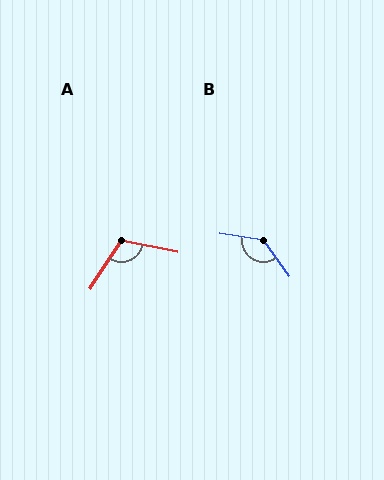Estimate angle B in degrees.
Approximately 134 degrees.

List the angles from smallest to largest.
A (112°), B (134°).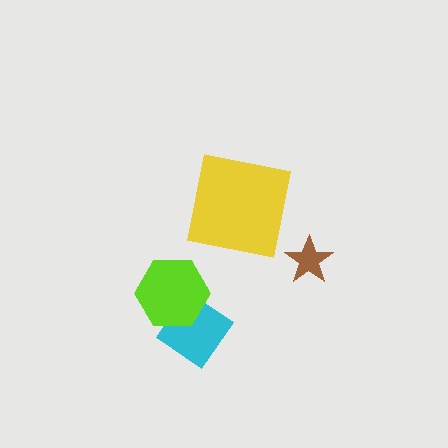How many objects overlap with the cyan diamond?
1 object overlaps with the cyan diamond.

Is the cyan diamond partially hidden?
Yes, it is partially covered by another shape.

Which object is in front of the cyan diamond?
The lime hexagon is in front of the cyan diamond.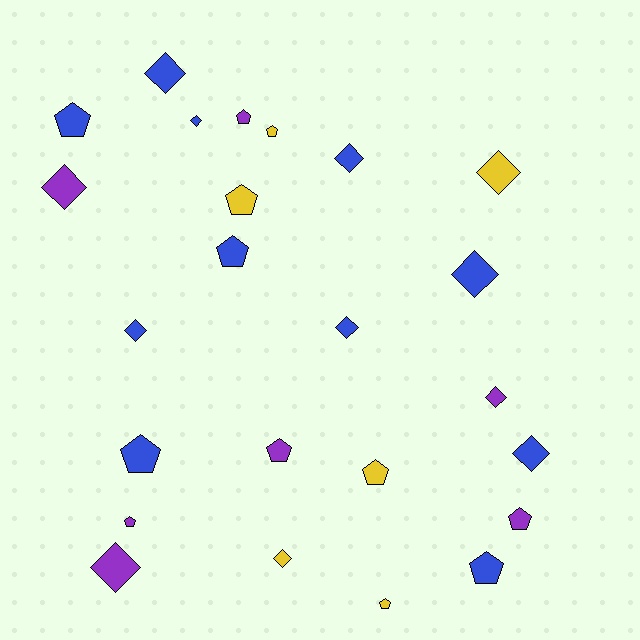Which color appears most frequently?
Blue, with 11 objects.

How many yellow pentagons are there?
There are 4 yellow pentagons.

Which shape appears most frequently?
Diamond, with 12 objects.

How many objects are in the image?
There are 24 objects.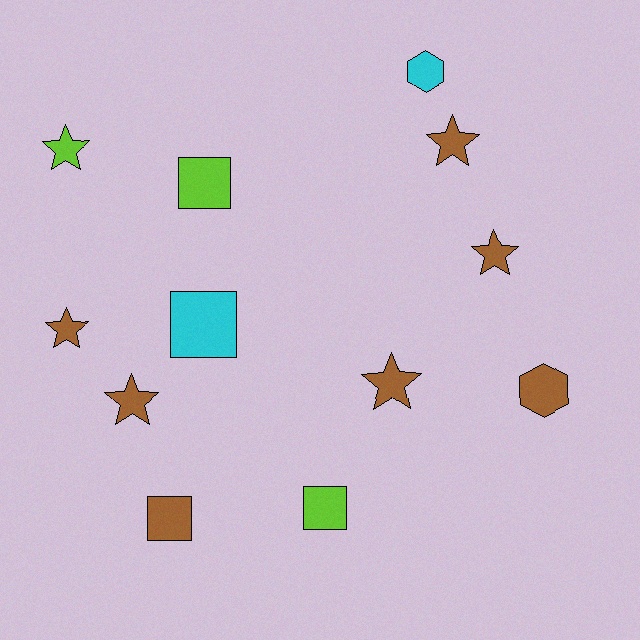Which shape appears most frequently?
Star, with 6 objects.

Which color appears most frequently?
Brown, with 7 objects.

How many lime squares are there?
There are 2 lime squares.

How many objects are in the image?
There are 12 objects.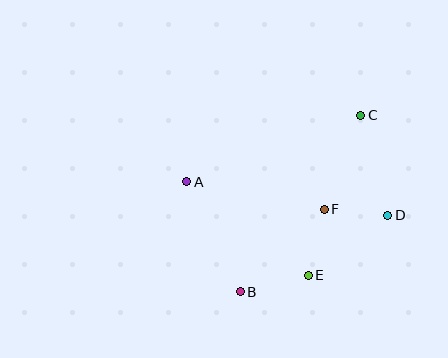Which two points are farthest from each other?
Points B and C are farthest from each other.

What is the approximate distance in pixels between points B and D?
The distance between B and D is approximately 166 pixels.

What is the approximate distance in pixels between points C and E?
The distance between C and E is approximately 168 pixels.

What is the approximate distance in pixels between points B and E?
The distance between B and E is approximately 70 pixels.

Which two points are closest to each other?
Points D and F are closest to each other.